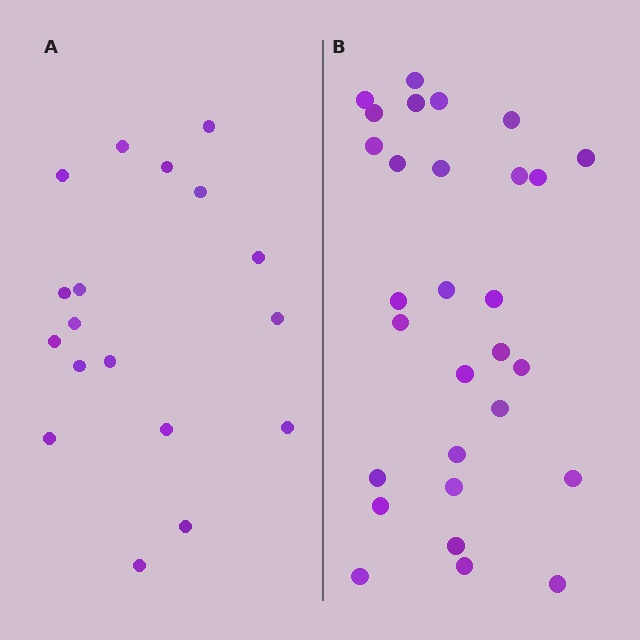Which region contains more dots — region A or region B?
Region B (the right region) has more dots.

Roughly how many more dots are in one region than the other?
Region B has roughly 12 or so more dots than region A.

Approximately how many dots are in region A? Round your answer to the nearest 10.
About 20 dots. (The exact count is 18, which rounds to 20.)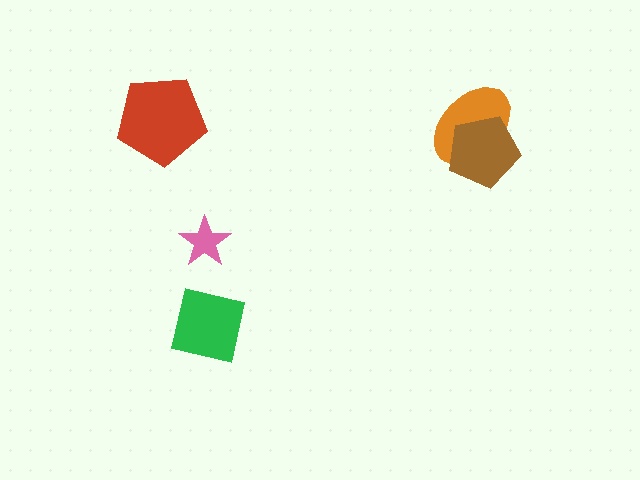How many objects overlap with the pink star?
0 objects overlap with the pink star.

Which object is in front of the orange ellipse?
The brown pentagon is in front of the orange ellipse.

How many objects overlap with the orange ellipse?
1 object overlaps with the orange ellipse.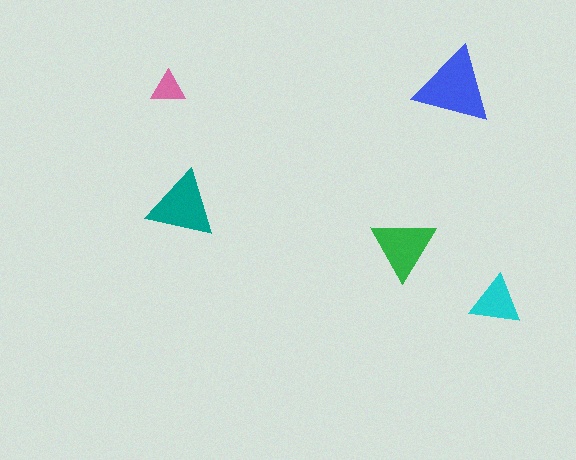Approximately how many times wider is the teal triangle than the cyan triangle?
About 1.5 times wider.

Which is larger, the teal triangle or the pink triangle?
The teal one.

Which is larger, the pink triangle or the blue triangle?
The blue one.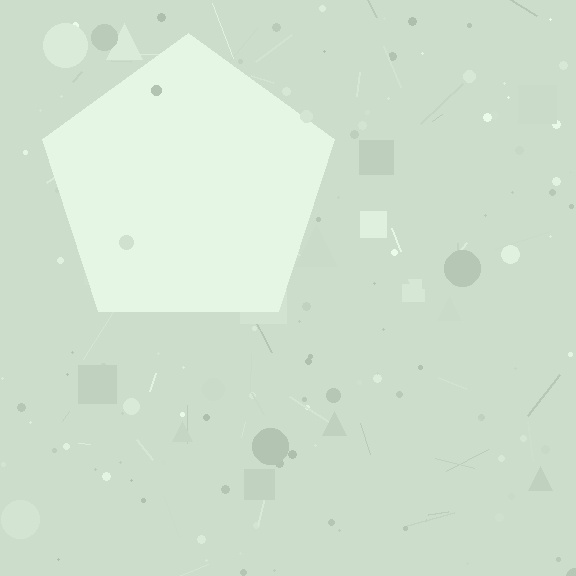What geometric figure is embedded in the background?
A pentagon is embedded in the background.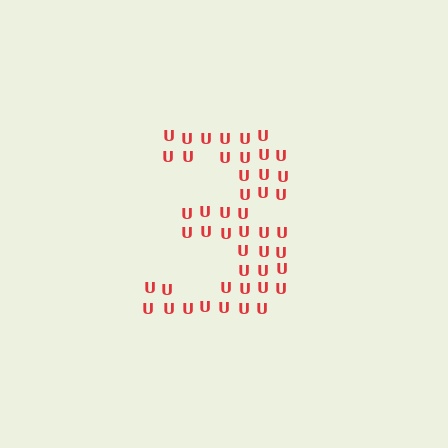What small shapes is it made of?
It is made of small letter U's.